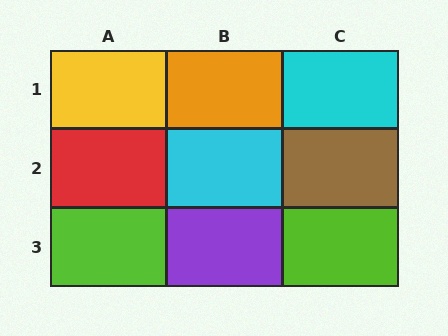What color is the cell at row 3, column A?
Lime.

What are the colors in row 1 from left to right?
Yellow, orange, cyan.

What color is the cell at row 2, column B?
Cyan.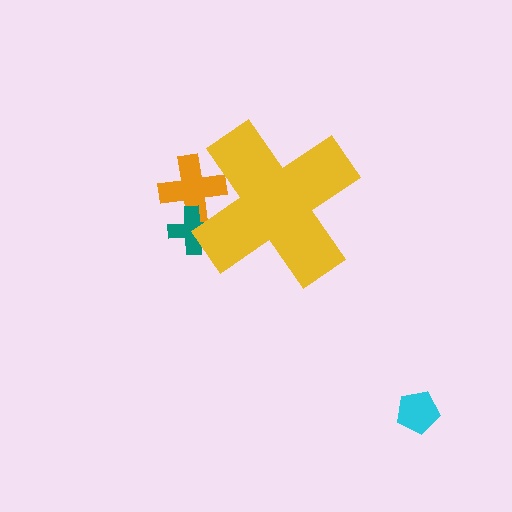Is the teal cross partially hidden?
Yes, the teal cross is partially hidden behind the yellow cross.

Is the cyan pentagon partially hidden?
No, the cyan pentagon is fully visible.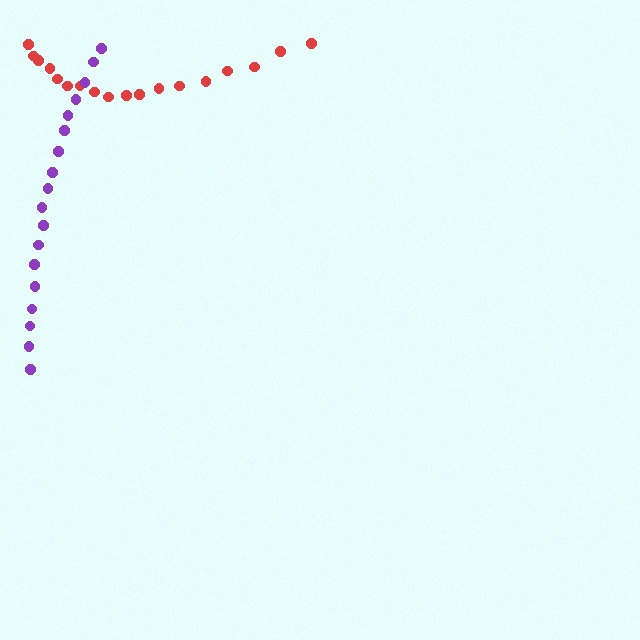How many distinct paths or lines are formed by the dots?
There are 2 distinct paths.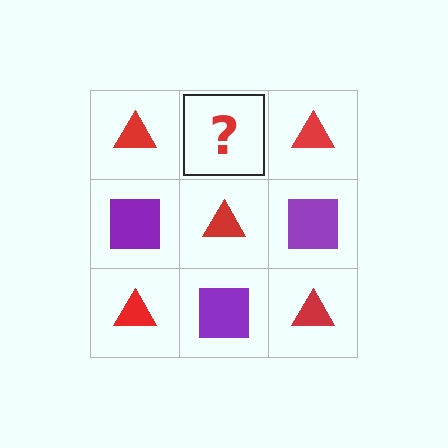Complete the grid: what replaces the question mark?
The question mark should be replaced with a purple square.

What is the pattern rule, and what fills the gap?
The rule is that it alternates red triangle and purple square in a checkerboard pattern. The gap should be filled with a purple square.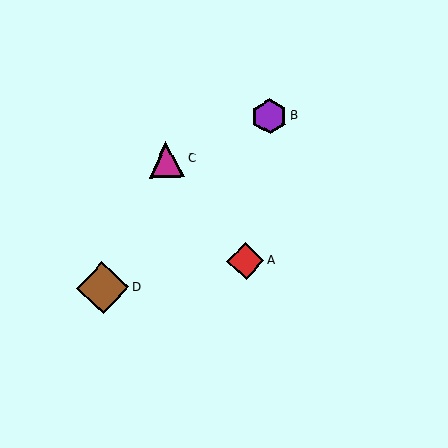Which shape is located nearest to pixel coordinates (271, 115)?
The purple hexagon (labeled B) at (269, 116) is nearest to that location.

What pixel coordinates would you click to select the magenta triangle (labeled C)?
Click at (167, 159) to select the magenta triangle C.